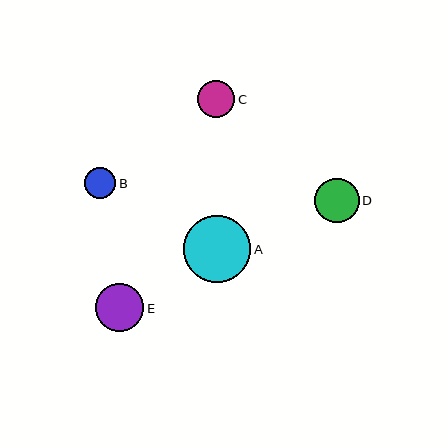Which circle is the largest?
Circle A is the largest with a size of approximately 67 pixels.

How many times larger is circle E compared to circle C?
Circle E is approximately 1.3 times the size of circle C.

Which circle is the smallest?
Circle B is the smallest with a size of approximately 31 pixels.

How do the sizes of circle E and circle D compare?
Circle E and circle D are approximately the same size.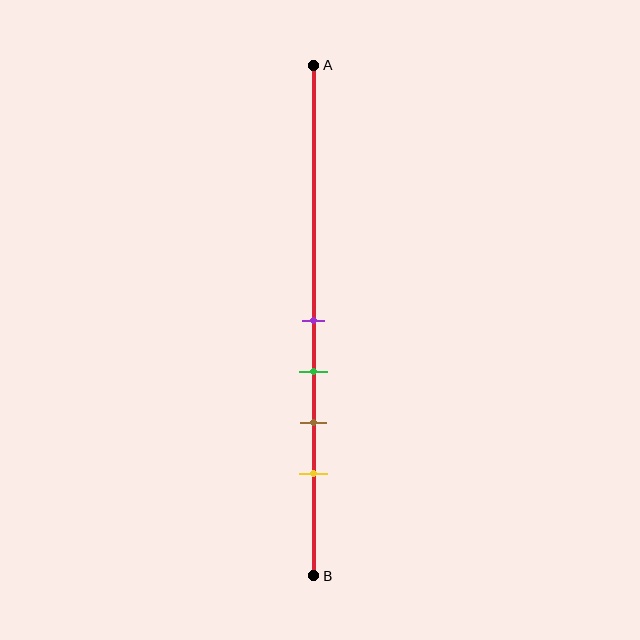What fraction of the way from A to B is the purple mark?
The purple mark is approximately 50% (0.5) of the way from A to B.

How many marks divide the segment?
There are 4 marks dividing the segment.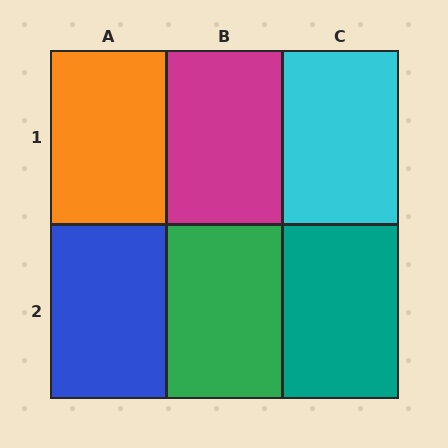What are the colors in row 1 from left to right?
Orange, magenta, cyan.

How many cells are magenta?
1 cell is magenta.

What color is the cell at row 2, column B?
Green.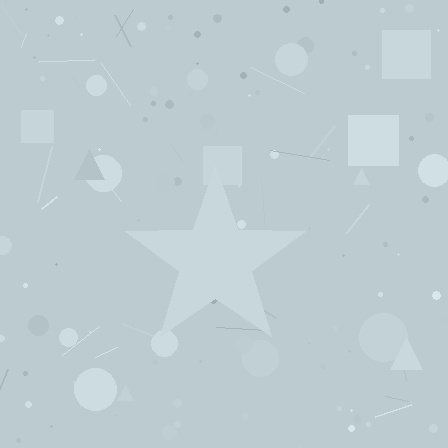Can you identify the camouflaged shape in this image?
The camouflaged shape is a star.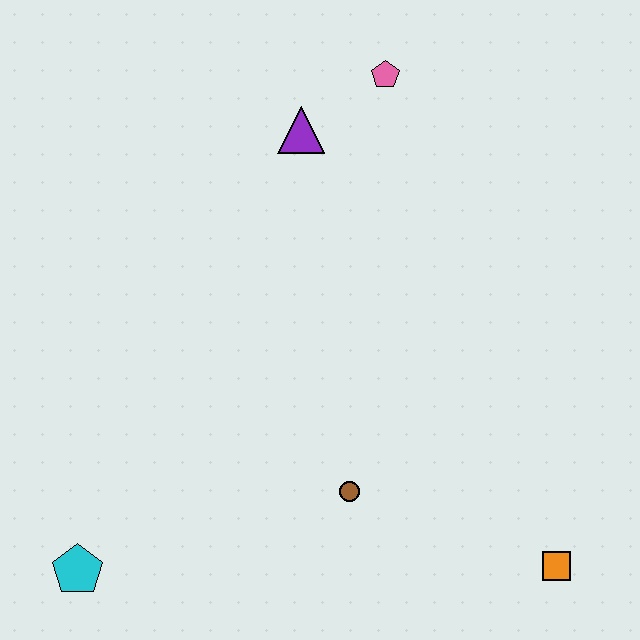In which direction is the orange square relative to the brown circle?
The orange square is to the right of the brown circle.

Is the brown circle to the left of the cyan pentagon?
No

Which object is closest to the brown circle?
The orange square is closest to the brown circle.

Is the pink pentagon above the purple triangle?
Yes